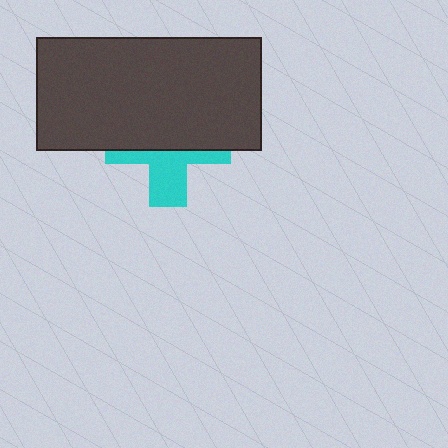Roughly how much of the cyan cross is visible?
A small part of it is visible (roughly 39%).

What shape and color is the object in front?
The object in front is a dark gray rectangle.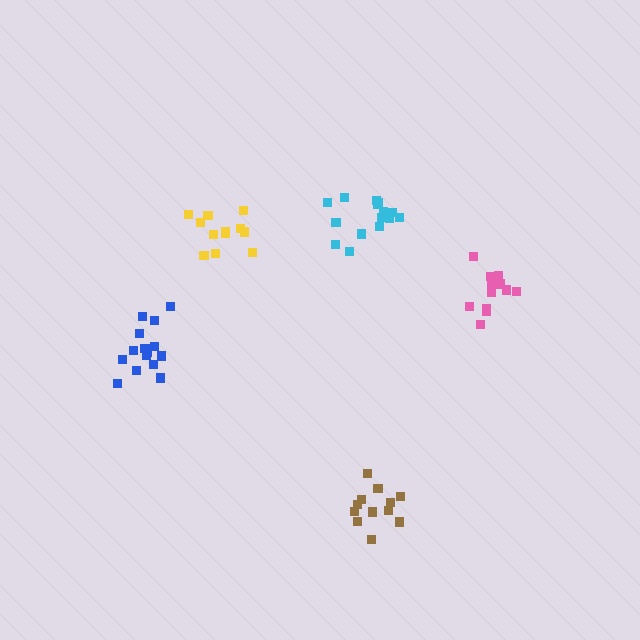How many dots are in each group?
Group 1: 15 dots, Group 2: 12 dots, Group 3: 12 dots, Group 4: 13 dots, Group 5: 15 dots (67 total).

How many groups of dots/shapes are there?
There are 5 groups.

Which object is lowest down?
The brown cluster is bottommost.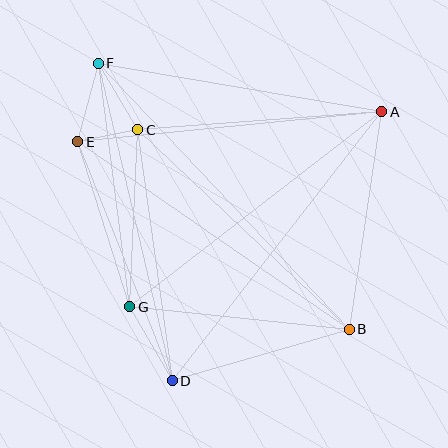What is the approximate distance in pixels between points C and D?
The distance between C and D is approximately 253 pixels.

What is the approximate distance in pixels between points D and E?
The distance between D and E is approximately 257 pixels.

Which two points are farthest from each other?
Points B and F are farthest from each other.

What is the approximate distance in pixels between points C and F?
The distance between C and F is approximately 78 pixels.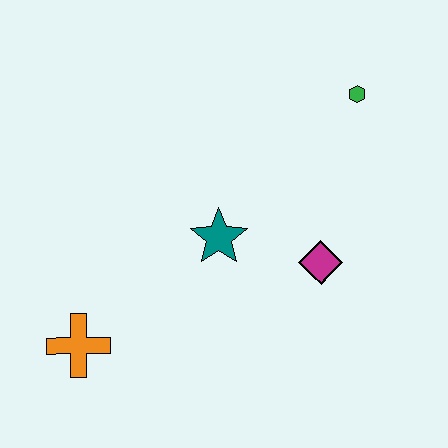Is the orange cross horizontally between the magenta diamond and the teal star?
No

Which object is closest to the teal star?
The magenta diamond is closest to the teal star.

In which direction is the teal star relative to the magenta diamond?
The teal star is to the left of the magenta diamond.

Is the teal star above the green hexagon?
No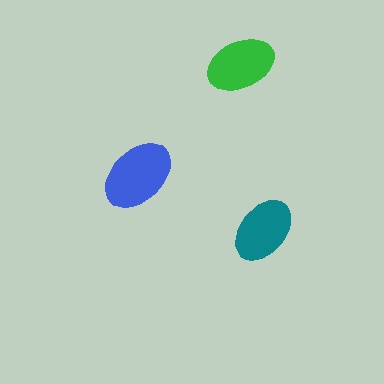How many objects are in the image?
There are 3 objects in the image.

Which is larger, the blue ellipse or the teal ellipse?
The blue one.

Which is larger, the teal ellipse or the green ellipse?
The green one.